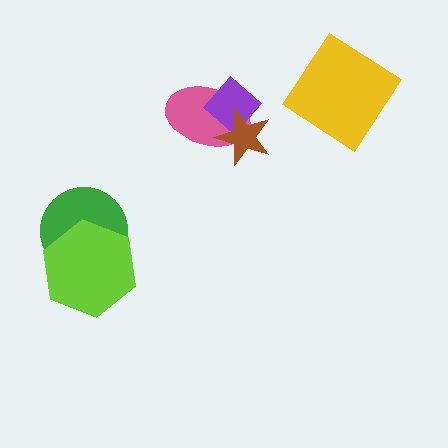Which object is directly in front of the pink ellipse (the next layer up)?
The purple diamond is directly in front of the pink ellipse.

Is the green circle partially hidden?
Yes, it is partially covered by another shape.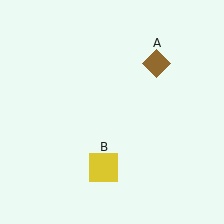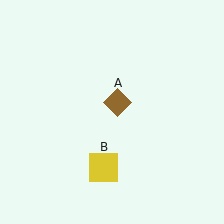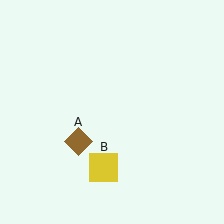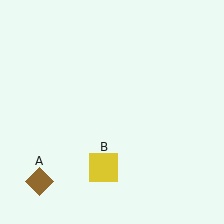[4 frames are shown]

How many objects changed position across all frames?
1 object changed position: brown diamond (object A).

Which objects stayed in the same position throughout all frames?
Yellow square (object B) remained stationary.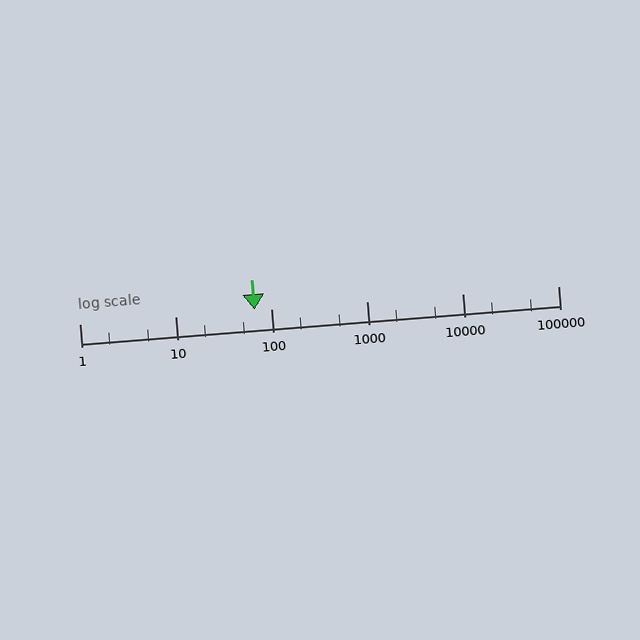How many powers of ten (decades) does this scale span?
The scale spans 5 decades, from 1 to 100000.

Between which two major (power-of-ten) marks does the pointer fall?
The pointer is between 10 and 100.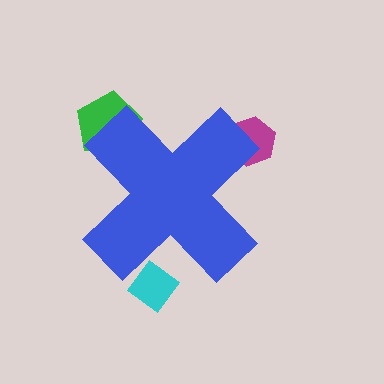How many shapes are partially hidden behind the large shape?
3 shapes are partially hidden.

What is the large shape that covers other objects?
A blue cross.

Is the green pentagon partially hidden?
Yes, the green pentagon is partially hidden behind the blue cross.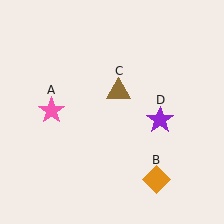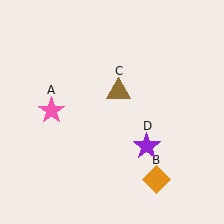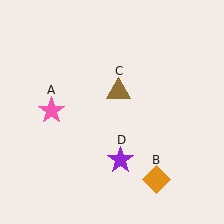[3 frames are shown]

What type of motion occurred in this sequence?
The purple star (object D) rotated clockwise around the center of the scene.